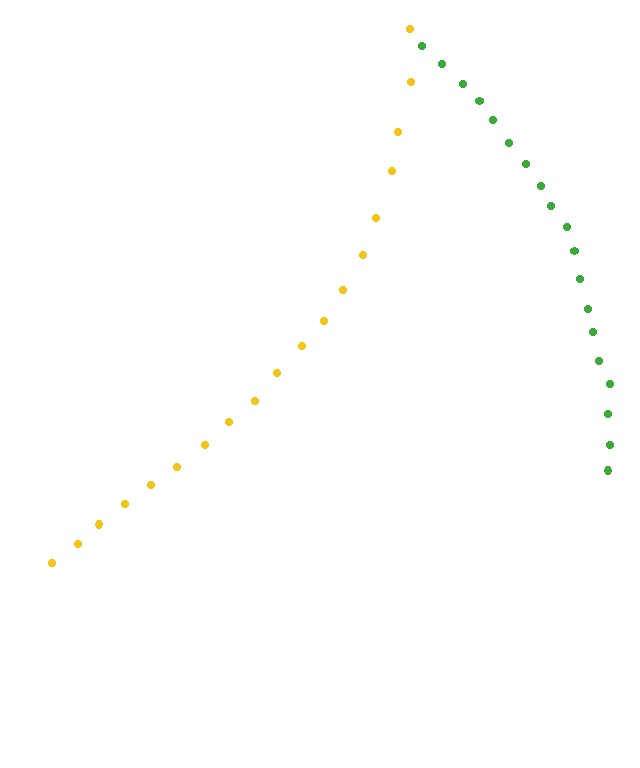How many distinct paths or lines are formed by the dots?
There are 2 distinct paths.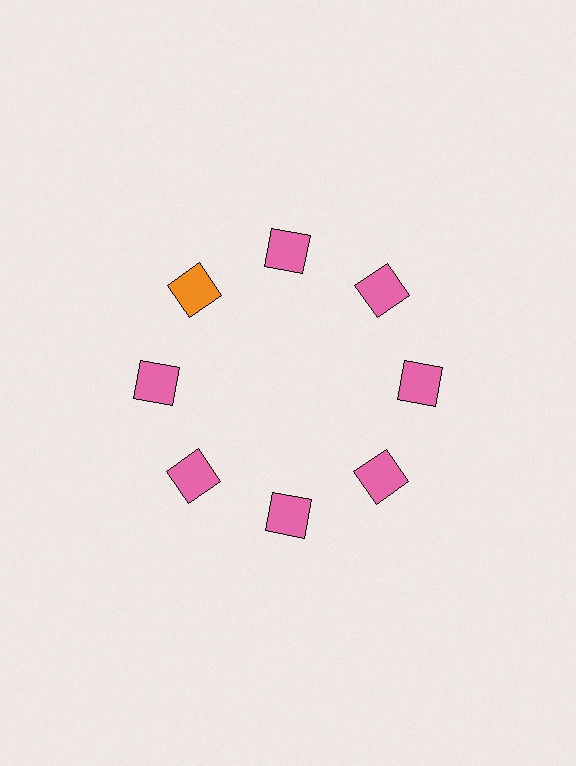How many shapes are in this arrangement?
There are 8 shapes arranged in a ring pattern.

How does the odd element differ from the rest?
It has a different color: orange instead of pink.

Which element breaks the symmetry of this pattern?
The orange square at roughly the 10 o'clock position breaks the symmetry. All other shapes are pink squares.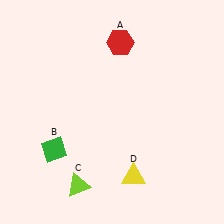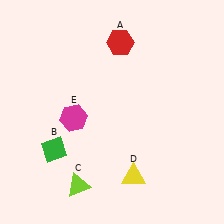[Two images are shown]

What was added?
A magenta hexagon (E) was added in Image 2.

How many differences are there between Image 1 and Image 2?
There is 1 difference between the two images.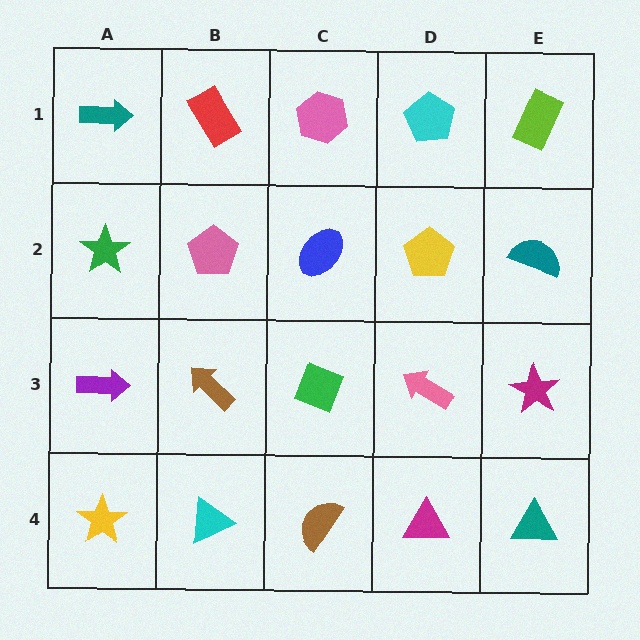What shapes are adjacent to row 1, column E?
A teal semicircle (row 2, column E), a cyan pentagon (row 1, column D).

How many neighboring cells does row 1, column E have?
2.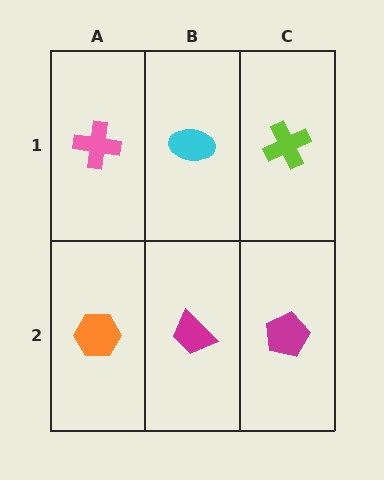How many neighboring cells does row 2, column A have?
2.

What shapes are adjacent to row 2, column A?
A pink cross (row 1, column A), a magenta trapezoid (row 2, column B).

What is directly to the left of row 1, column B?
A pink cross.